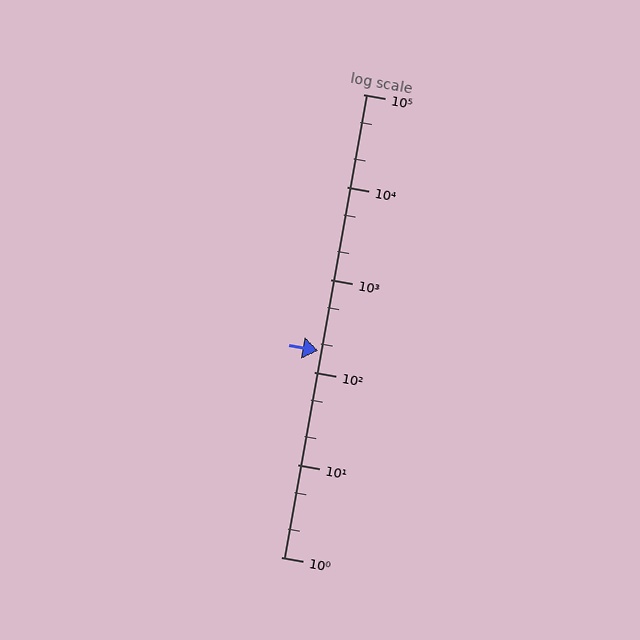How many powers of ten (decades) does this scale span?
The scale spans 5 decades, from 1 to 100000.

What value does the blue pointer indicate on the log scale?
The pointer indicates approximately 170.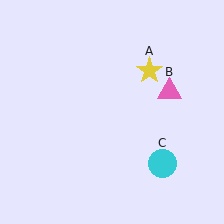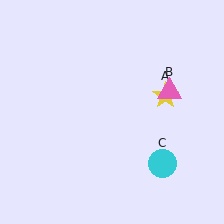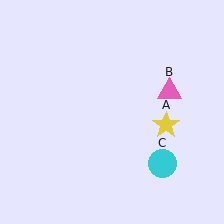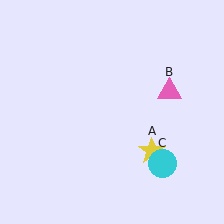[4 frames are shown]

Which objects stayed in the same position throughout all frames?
Pink triangle (object B) and cyan circle (object C) remained stationary.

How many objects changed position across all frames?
1 object changed position: yellow star (object A).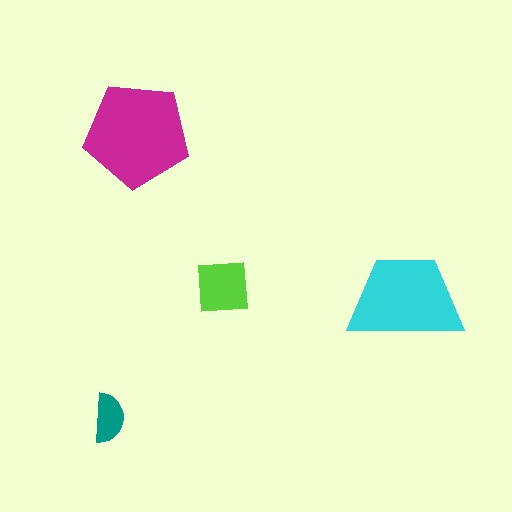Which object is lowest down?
The teal semicircle is bottommost.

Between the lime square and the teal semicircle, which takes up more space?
The lime square.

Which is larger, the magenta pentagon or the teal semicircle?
The magenta pentagon.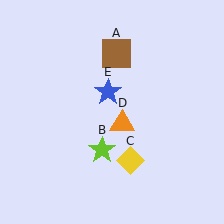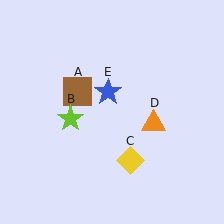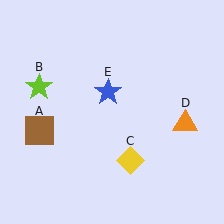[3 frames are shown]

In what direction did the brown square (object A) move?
The brown square (object A) moved down and to the left.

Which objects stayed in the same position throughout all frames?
Yellow diamond (object C) and blue star (object E) remained stationary.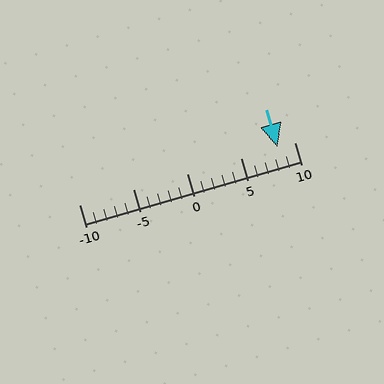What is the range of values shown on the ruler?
The ruler shows values from -10 to 10.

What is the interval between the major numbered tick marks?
The major tick marks are spaced 5 units apart.